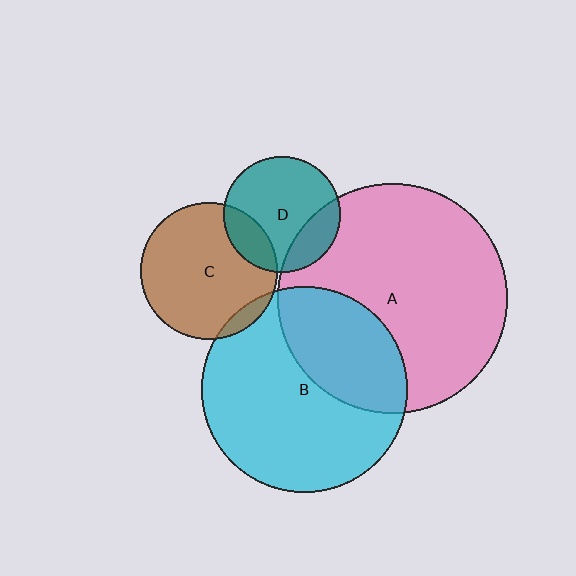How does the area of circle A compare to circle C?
Approximately 2.8 times.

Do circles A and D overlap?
Yes.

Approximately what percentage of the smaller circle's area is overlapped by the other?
Approximately 20%.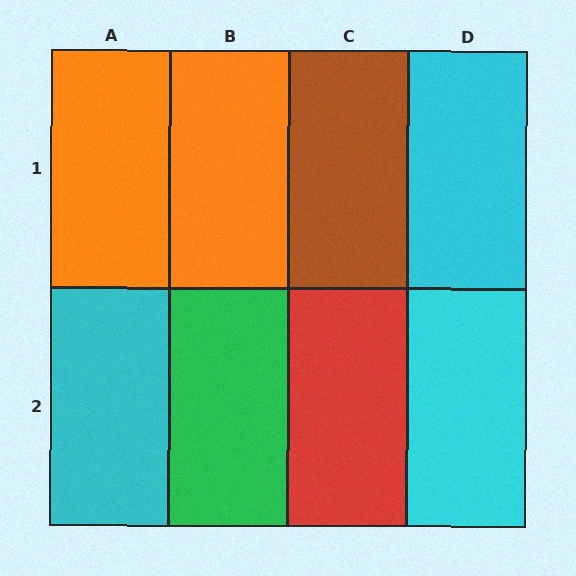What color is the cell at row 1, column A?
Orange.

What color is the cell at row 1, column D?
Cyan.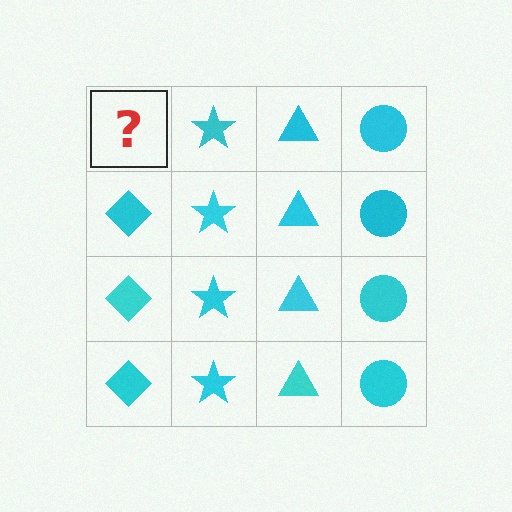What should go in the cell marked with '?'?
The missing cell should contain a cyan diamond.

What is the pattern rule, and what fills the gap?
The rule is that each column has a consistent shape. The gap should be filled with a cyan diamond.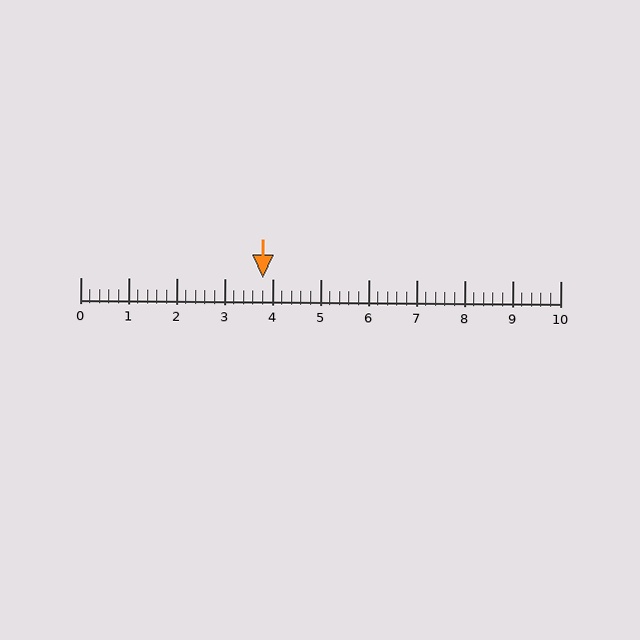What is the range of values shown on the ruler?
The ruler shows values from 0 to 10.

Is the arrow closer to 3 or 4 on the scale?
The arrow is closer to 4.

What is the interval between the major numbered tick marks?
The major tick marks are spaced 1 units apart.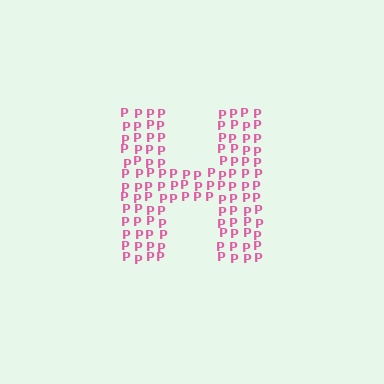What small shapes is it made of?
It is made of small letter P's.